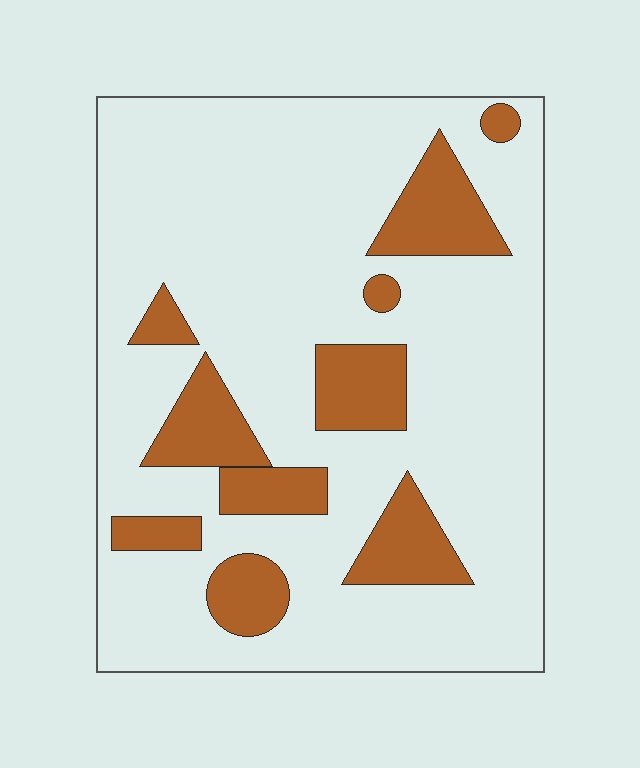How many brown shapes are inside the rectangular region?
10.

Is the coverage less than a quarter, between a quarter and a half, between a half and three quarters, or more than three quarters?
Less than a quarter.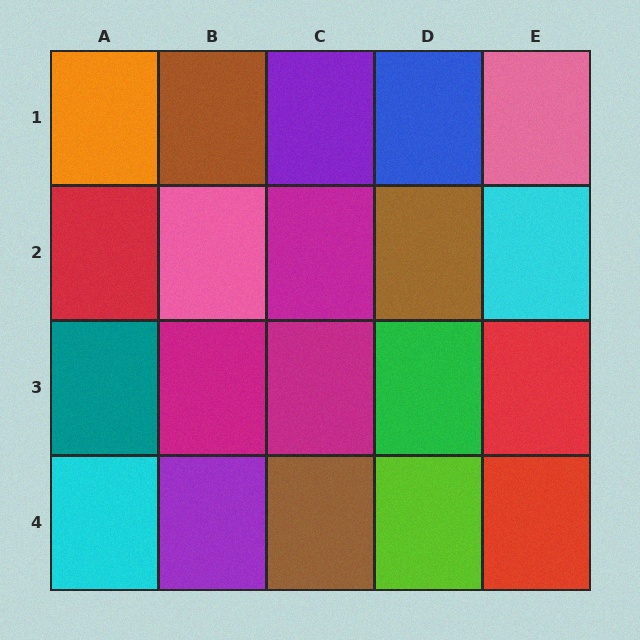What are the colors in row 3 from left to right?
Teal, magenta, magenta, green, red.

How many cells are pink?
2 cells are pink.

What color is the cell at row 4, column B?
Purple.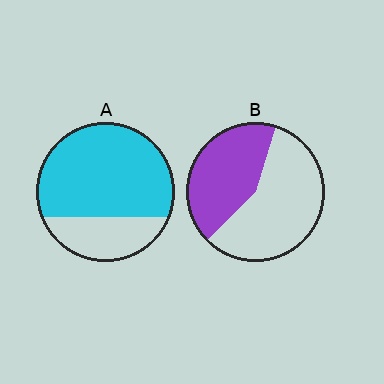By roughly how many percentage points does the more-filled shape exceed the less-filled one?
By roughly 30 percentage points (A over B).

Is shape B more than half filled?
No.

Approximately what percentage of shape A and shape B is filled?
A is approximately 70% and B is approximately 40%.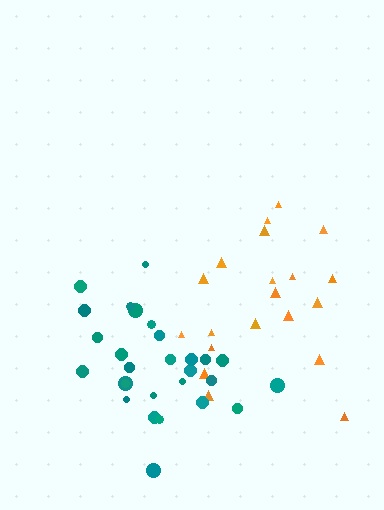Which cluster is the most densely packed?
Teal.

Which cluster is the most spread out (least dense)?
Orange.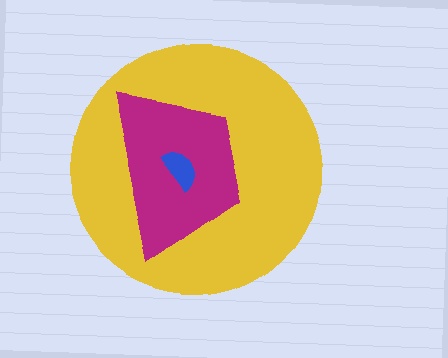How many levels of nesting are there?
3.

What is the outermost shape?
The yellow circle.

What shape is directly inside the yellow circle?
The magenta trapezoid.